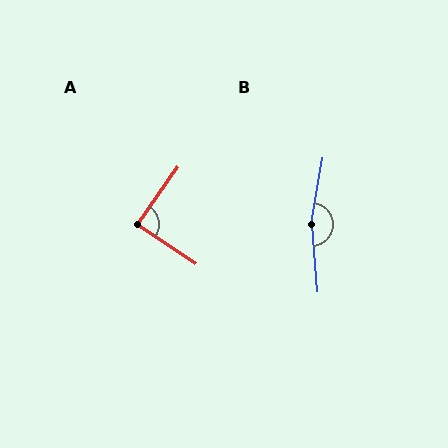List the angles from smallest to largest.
A (89°), B (165°).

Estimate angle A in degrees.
Approximately 89 degrees.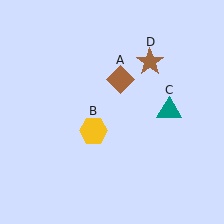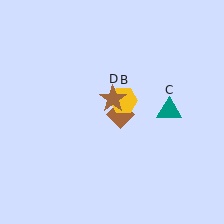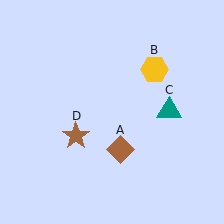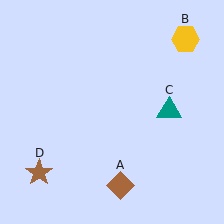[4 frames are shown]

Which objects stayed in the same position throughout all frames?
Teal triangle (object C) remained stationary.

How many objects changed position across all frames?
3 objects changed position: brown diamond (object A), yellow hexagon (object B), brown star (object D).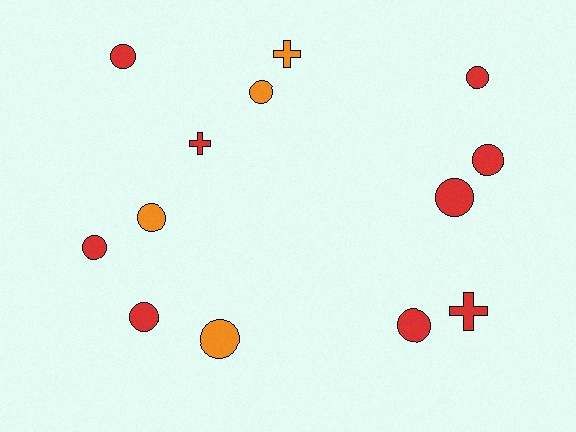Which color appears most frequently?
Red, with 9 objects.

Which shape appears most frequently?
Circle, with 10 objects.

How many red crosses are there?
There are 2 red crosses.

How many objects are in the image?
There are 13 objects.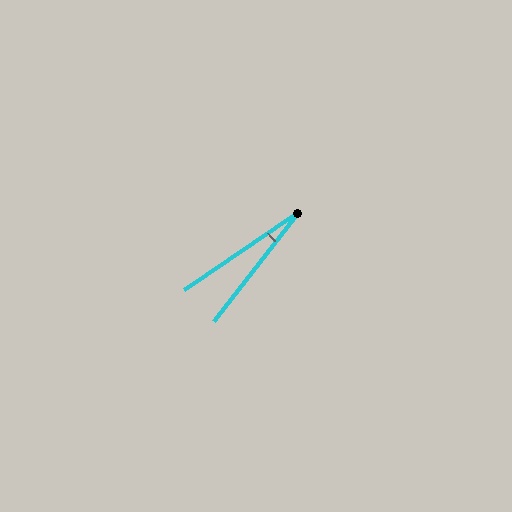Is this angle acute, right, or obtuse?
It is acute.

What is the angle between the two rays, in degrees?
Approximately 18 degrees.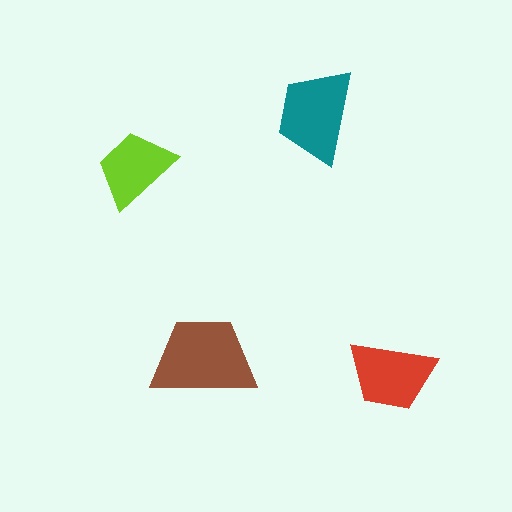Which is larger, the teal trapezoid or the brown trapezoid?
The brown one.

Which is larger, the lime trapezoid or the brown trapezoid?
The brown one.